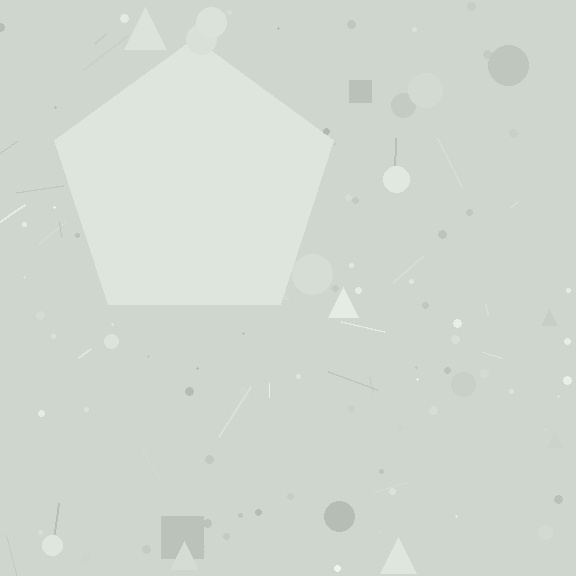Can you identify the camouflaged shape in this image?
The camouflaged shape is a pentagon.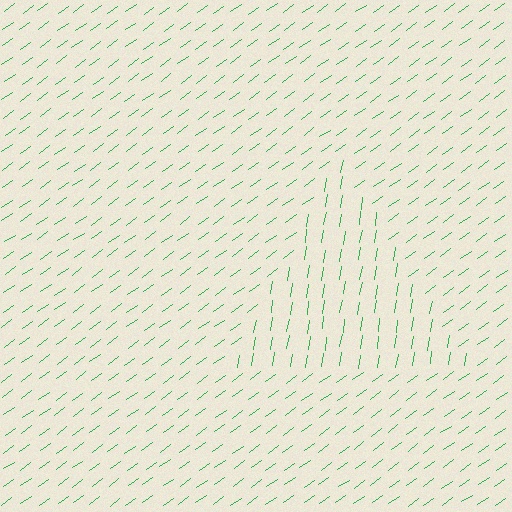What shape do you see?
I see a triangle.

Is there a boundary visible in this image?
Yes, there is a texture boundary formed by a change in line orientation.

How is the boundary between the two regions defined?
The boundary is defined purely by a change in line orientation (approximately 45 degrees difference). All lines are the same color and thickness.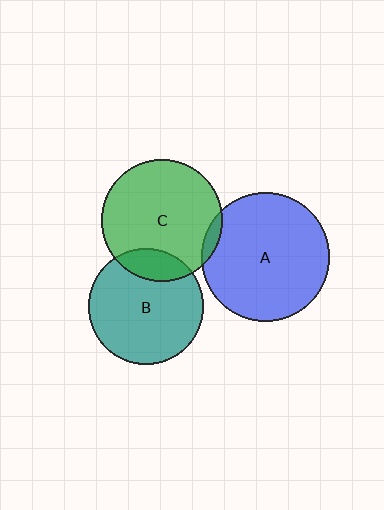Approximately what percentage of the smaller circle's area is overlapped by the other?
Approximately 15%.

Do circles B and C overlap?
Yes.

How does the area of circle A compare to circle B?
Approximately 1.2 times.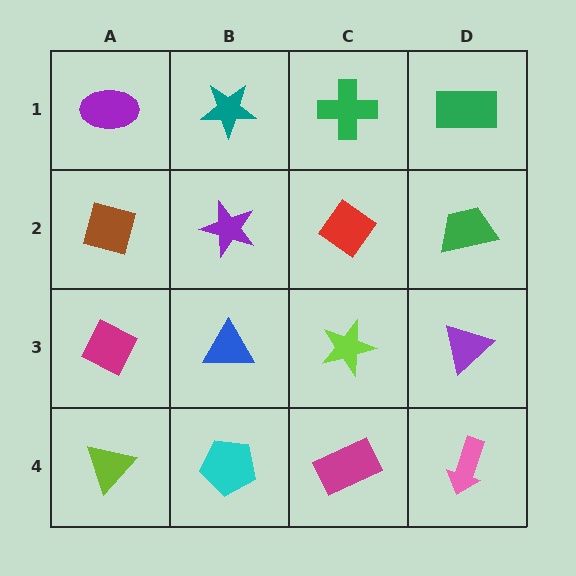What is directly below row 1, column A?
A brown square.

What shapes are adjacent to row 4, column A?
A magenta diamond (row 3, column A), a cyan pentagon (row 4, column B).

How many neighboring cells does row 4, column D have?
2.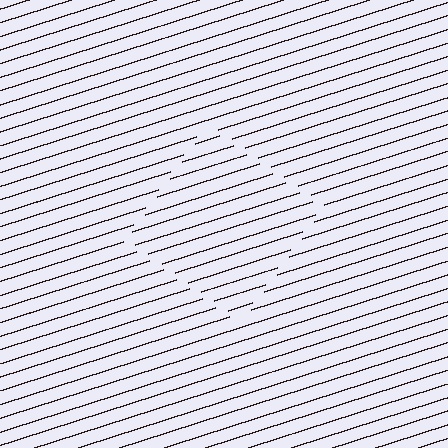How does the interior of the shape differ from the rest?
The interior of the shape contains the same grating, shifted by half a period — the contour is defined by the phase discontinuity where line-ends from the inner and outer gratings abut.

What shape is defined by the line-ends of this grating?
An illusory square. The interior of the shape contains the same grating, shifted by half a period — the contour is defined by the phase discontinuity where line-ends from the inner and outer gratings abut.